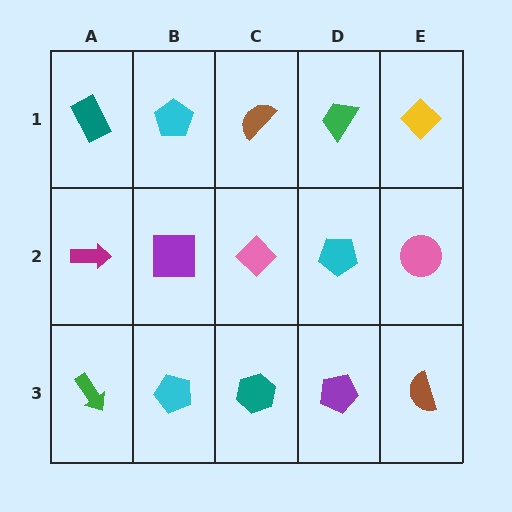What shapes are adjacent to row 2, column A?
A teal rectangle (row 1, column A), a green arrow (row 3, column A), a purple square (row 2, column B).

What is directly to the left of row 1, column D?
A brown semicircle.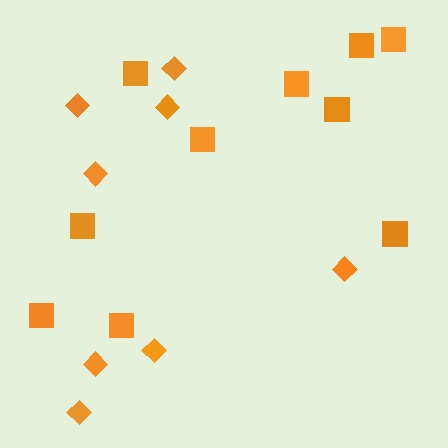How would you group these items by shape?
There are 2 groups: one group of diamonds (8) and one group of squares (10).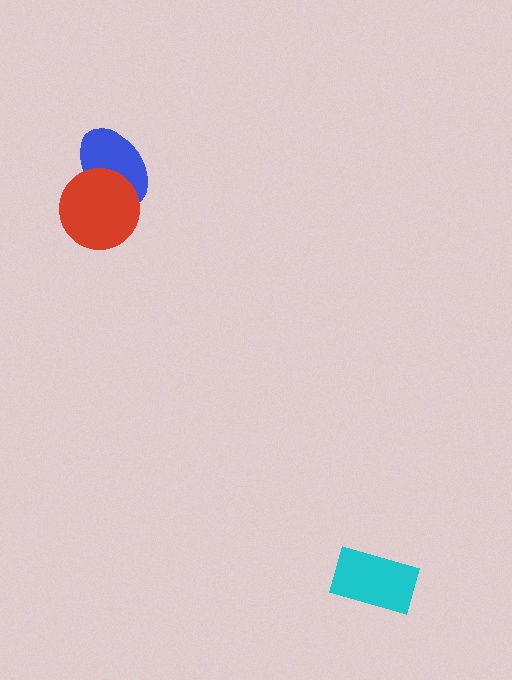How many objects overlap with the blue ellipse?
1 object overlaps with the blue ellipse.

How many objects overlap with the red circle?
1 object overlaps with the red circle.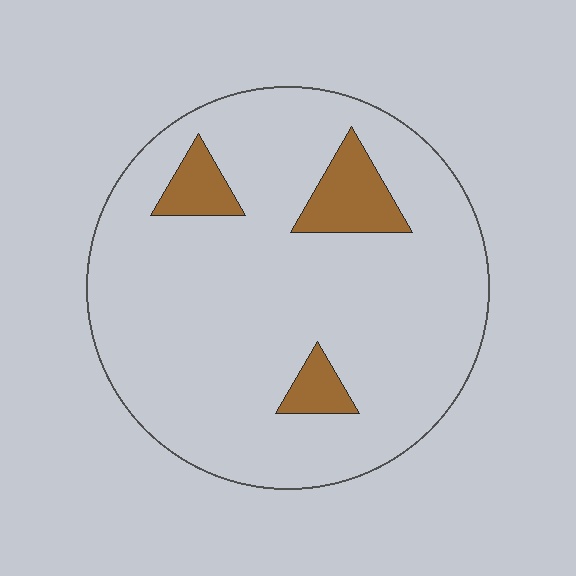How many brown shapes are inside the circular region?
3.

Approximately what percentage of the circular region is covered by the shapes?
Approximately 10%.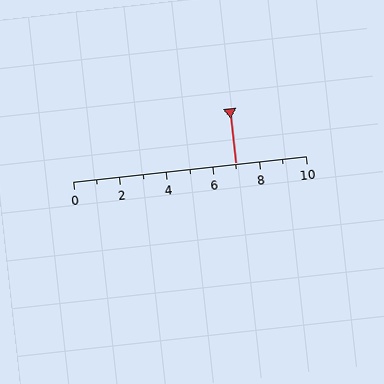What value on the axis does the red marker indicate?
The marker indicates approximately 7.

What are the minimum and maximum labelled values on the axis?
The axis runs from 0 to 10.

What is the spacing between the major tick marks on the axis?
The major ticks are spaced 2 apart.